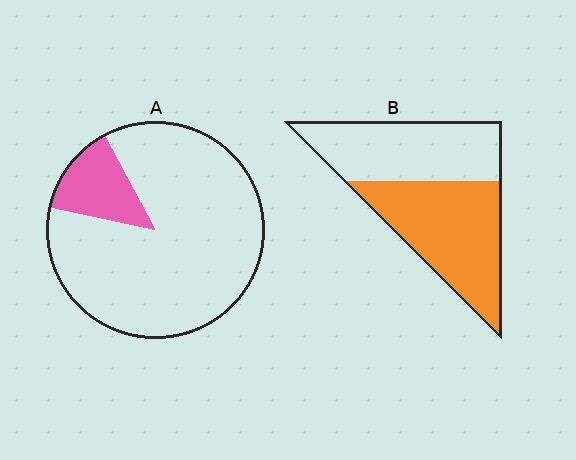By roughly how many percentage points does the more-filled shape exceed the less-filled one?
By roughly 40 percentage points (B over A).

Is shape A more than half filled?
No.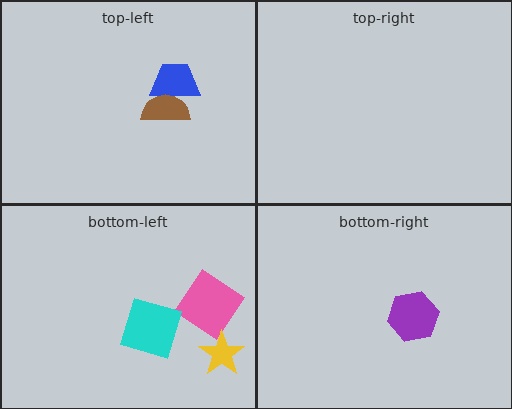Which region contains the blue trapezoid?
The top-left region.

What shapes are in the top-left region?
The blue trapezoid, the brown semicircle.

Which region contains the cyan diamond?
The bottom-left region.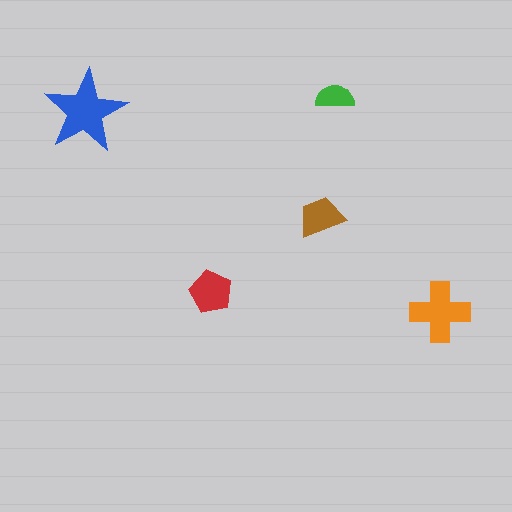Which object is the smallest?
The green semicircle.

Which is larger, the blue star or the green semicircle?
The blue star.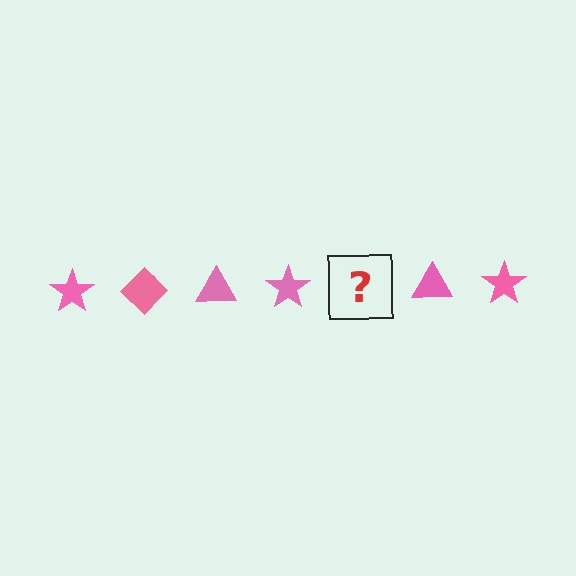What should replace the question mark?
The question mark should be replaced with a pink diamond.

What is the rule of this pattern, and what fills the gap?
The rule is that the pattern cycles through star, diamond, triangle shapes in pink. The gap should be filled with a pink diamond.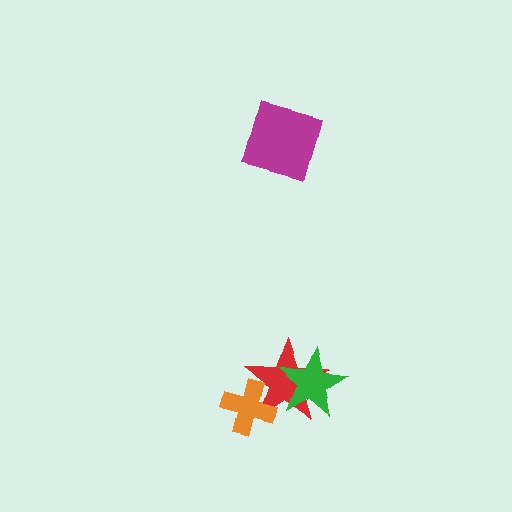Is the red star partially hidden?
Yes, it is partially covered by another shape.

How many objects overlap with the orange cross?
1 object overlaps with the orange cross.